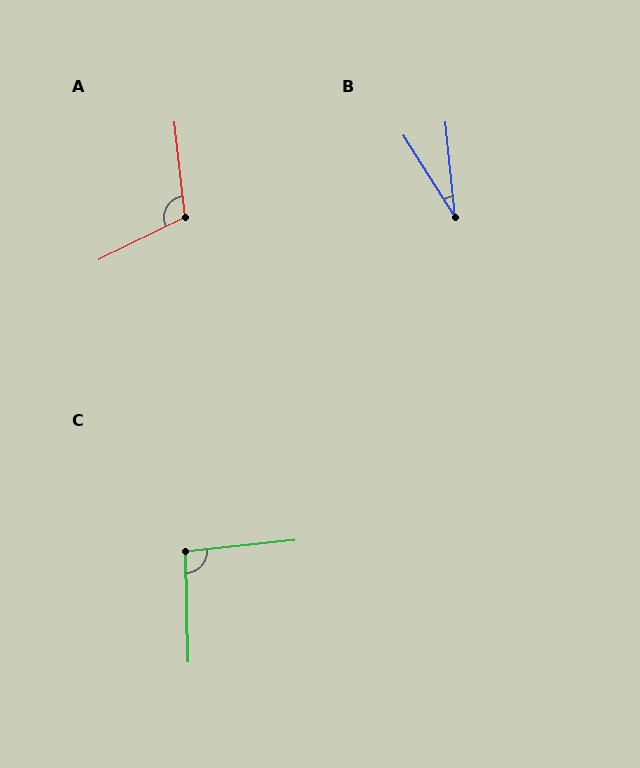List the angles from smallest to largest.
B (27°), C (95°), A (110°).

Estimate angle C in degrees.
Approximately 95 degrees.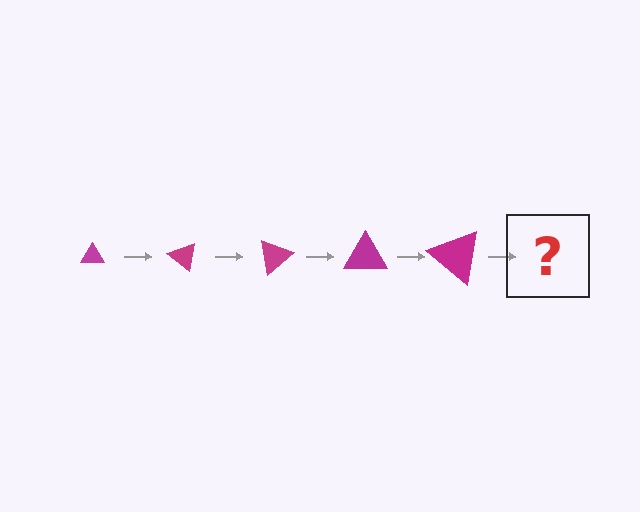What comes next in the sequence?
The next element should be a triangle, larger than the previous one and rotated 200 degrees from the start.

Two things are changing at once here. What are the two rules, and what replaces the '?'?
The two rules are that the triangle grows larger each step and it rotates 40 degrees each step. The '?' should be a triangle, larger than the previous one and rotated 200 degrees from the start.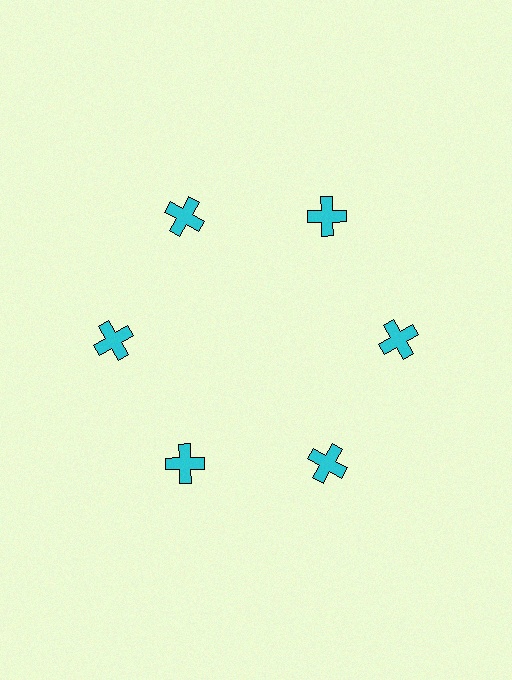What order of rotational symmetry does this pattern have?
This pattern has 6-fold rotational symmetry.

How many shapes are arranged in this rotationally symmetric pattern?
There are 6 shapes, arranged in 6 groups of 1.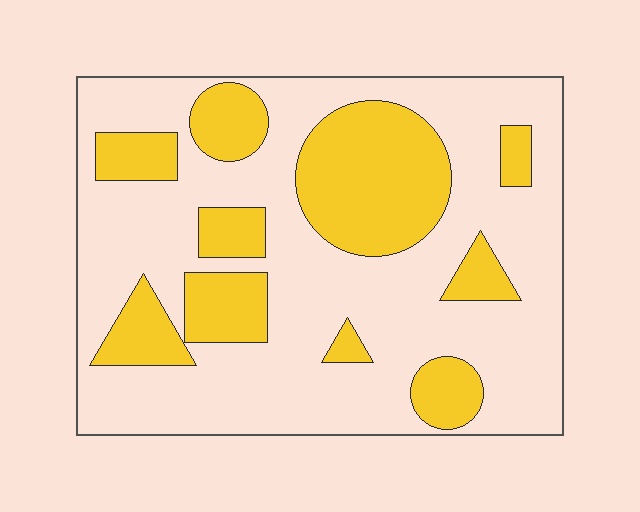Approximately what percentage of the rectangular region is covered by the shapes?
Approximately 30%.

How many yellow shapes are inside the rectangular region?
10.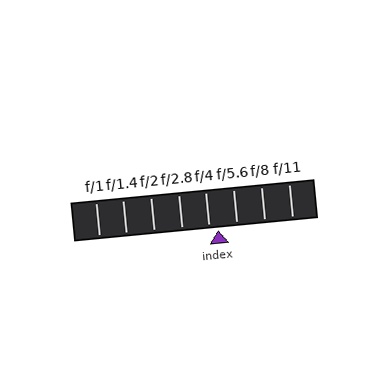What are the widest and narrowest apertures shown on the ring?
The widest aperture shown is f/1 and the narrowest is f/11.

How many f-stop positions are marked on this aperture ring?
There are 8 f-stop positions marked.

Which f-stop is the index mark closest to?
The index mark is closest to f/4.